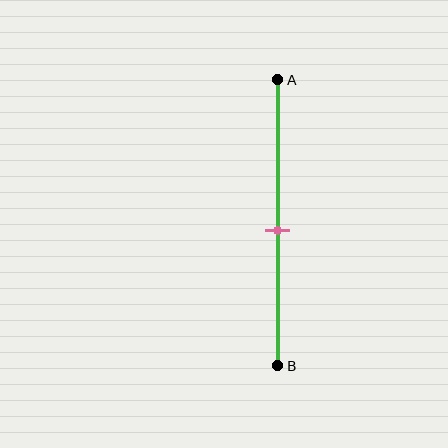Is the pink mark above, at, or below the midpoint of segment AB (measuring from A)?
The pink mark is approximately at the midpoint of segment AB.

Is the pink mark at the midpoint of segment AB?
Yes, the mark is approximately at the midpoint.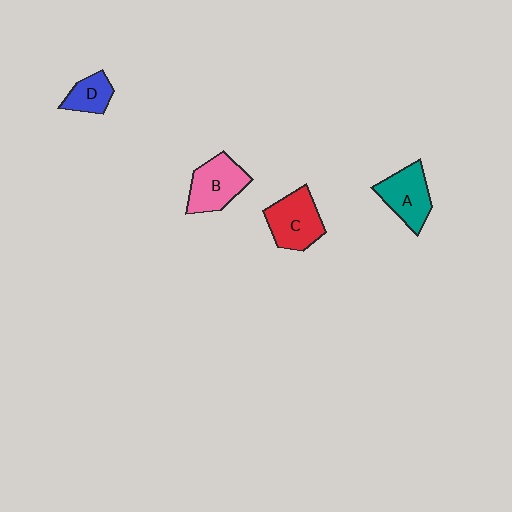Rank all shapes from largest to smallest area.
From largest to smallest: C (red), B (pink), A (teal), D (blue).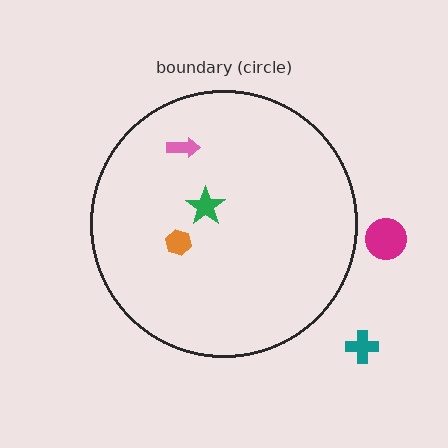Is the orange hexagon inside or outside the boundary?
Inside.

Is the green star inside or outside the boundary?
Inside.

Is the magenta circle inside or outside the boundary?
Outside.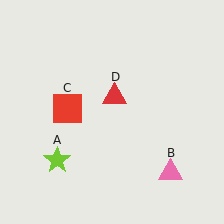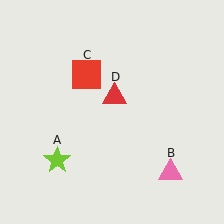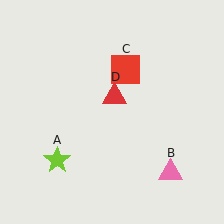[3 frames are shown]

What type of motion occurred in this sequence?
The red square (object C) rotated clockwise around the center of the scene.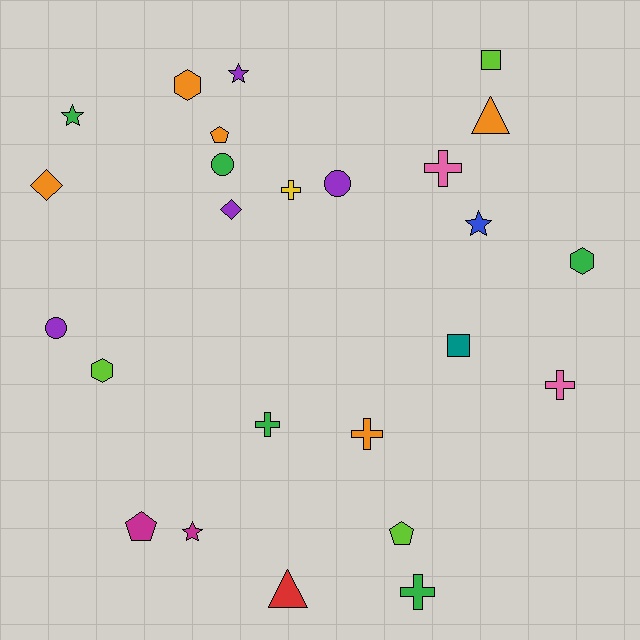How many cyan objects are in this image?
There are no cyan objects.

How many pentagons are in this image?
There are 3 pentagons.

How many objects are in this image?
There are 25 objects.